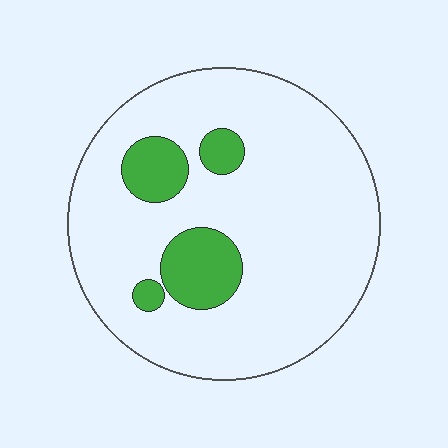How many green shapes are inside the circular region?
4.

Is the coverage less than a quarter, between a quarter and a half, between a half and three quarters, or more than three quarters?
Less than a quarter.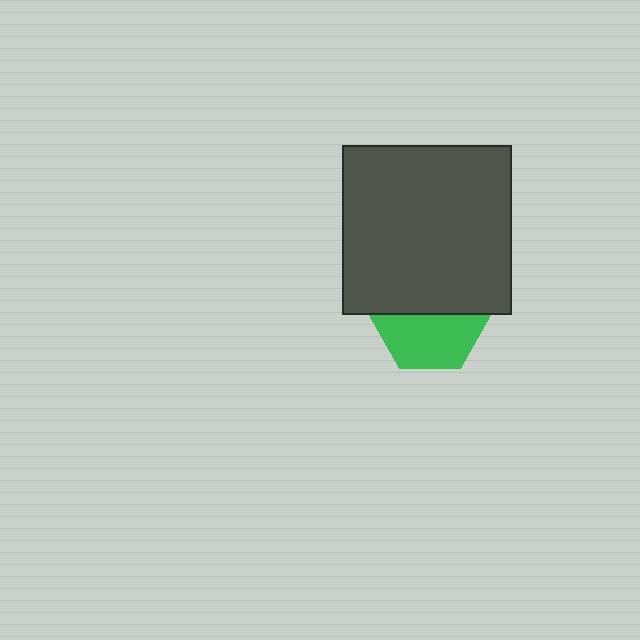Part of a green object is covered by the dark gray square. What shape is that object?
It is a hexagon.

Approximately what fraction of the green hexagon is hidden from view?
Roughly 49% of the green hexagon is hidden behind the dark gray square.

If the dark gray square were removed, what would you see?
You would see the complete green hexagon.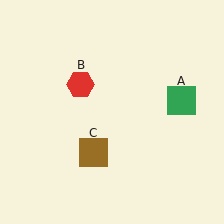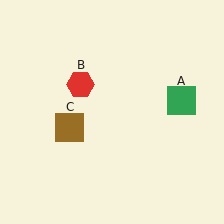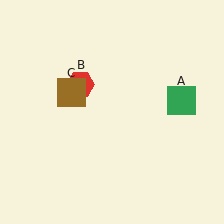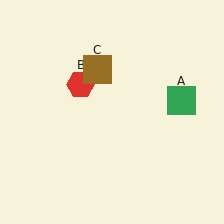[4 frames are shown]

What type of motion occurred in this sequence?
The brown square (object C) rotated clockwise around the center of the scene.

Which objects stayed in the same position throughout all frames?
Green square (object A) and red hexagon (object B) remained stationary.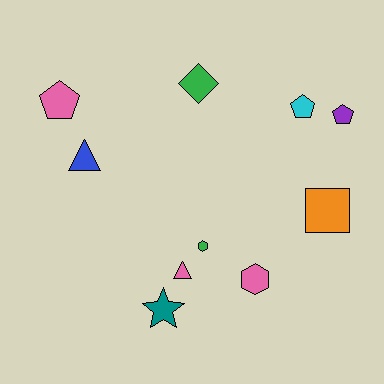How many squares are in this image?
There is 1 square.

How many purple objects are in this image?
There is 1 purple object.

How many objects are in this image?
There are 10 objects.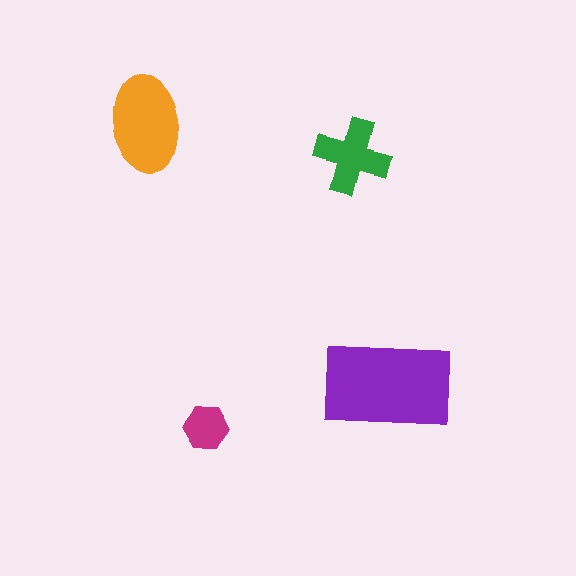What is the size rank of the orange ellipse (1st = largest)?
2nd.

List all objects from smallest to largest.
The magenta hexagon, the green cross, the orange ellipse, the purple rectangle.